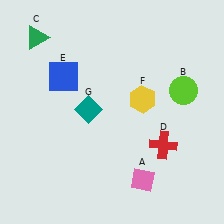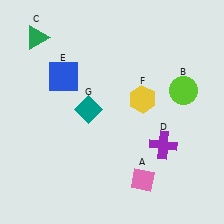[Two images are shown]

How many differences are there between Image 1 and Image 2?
There is 1 difference between the two images.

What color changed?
The cross (D) changed from red in Image 1 to purple in Image 2.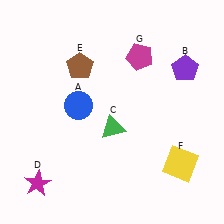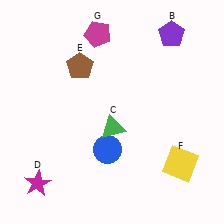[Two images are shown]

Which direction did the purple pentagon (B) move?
The purple pentagon (B) moved up.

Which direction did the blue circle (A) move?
The blue circle (A) moved down.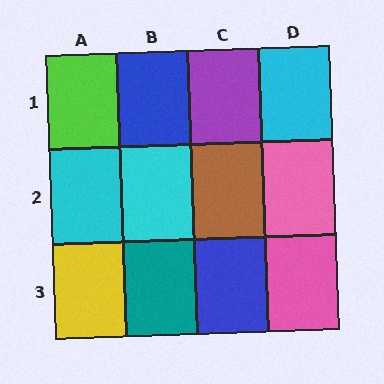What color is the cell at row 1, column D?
Cyan.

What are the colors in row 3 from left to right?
Yellow, teal, blue, pink.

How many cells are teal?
1 cell is teal.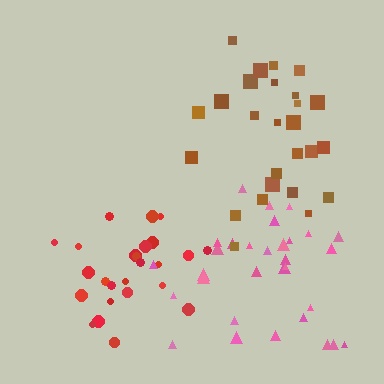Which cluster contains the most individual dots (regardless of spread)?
Pink (31).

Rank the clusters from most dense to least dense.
red, pink, brown.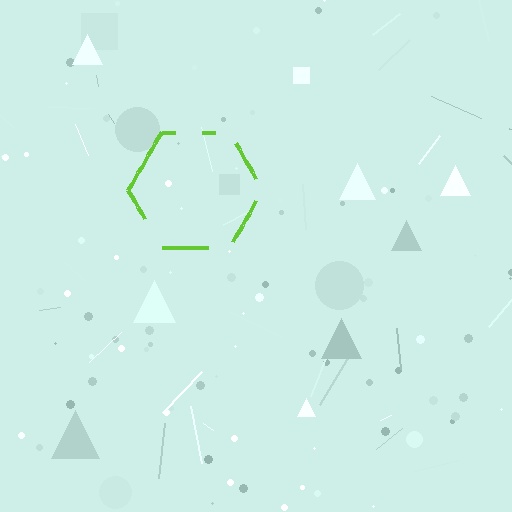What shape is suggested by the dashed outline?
The dashed outline suggests a hexagon.